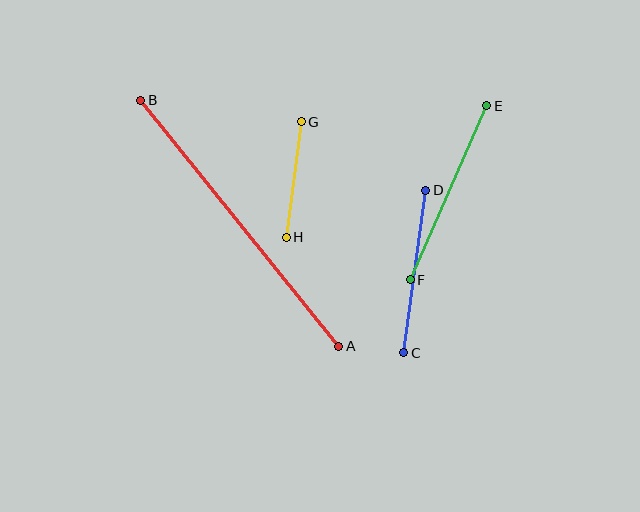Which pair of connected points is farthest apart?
Points A and B are farthest apart.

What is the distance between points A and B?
The distance is approximately 316 pixels.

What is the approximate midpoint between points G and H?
The midpoint is at approximately (294, 180) pixels.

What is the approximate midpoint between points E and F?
The midpoint is at approximately (448, 193) pixels.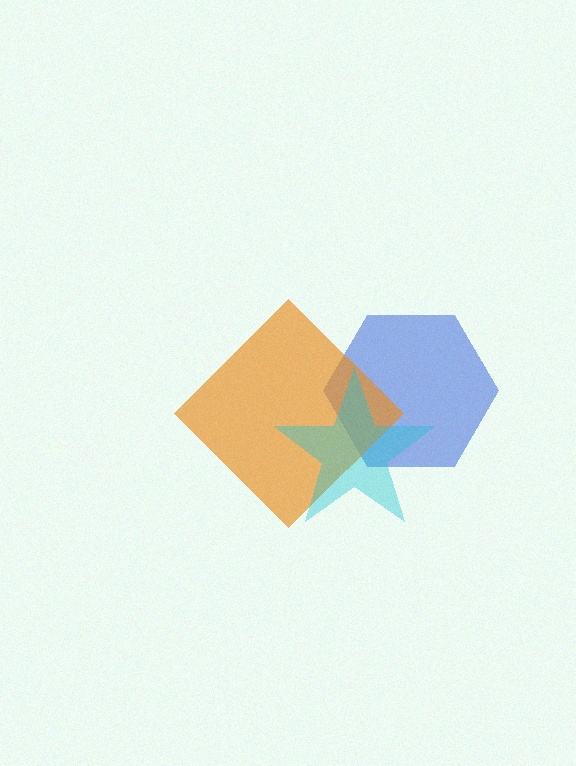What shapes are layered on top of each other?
The layered shapes are: a blue hexagon, an orange diamond, a cyan star.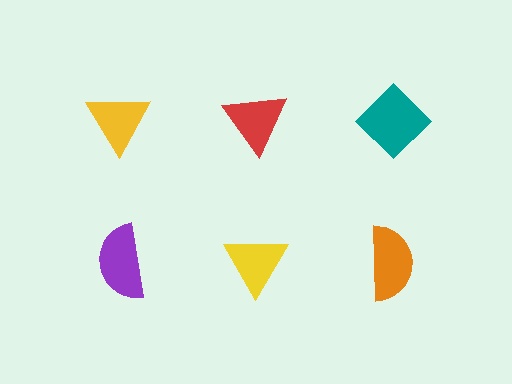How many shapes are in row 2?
3 shapes.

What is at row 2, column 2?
A yellow triangle.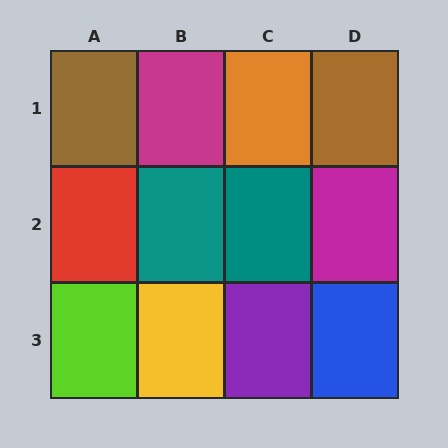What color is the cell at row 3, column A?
Lime.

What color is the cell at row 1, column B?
Magenta.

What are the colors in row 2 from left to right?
Red, teal, teal, magenta.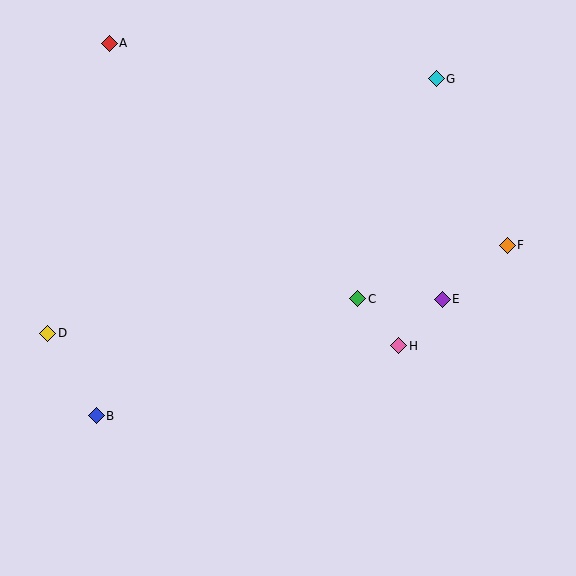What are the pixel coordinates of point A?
Point A is at (109, 43).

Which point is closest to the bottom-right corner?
Point H is closest to the bottom-right corner.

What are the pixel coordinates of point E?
Point E is at (442, 299).